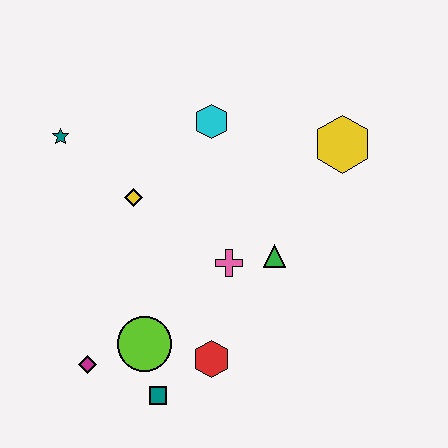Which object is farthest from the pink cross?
The teal star is farthest from the pink cross.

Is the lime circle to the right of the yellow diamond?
Yes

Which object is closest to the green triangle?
The pink cross is closest to the green triangle.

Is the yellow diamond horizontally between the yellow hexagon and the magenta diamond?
Yes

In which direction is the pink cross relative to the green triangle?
The pink cross is to the left of the green triangle.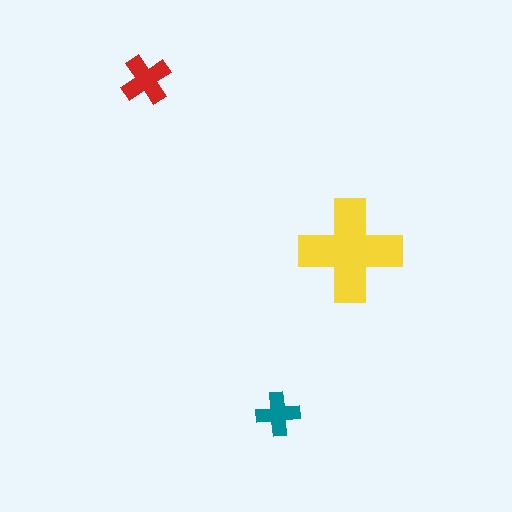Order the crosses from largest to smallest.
the yellow one, the red one, the teal one.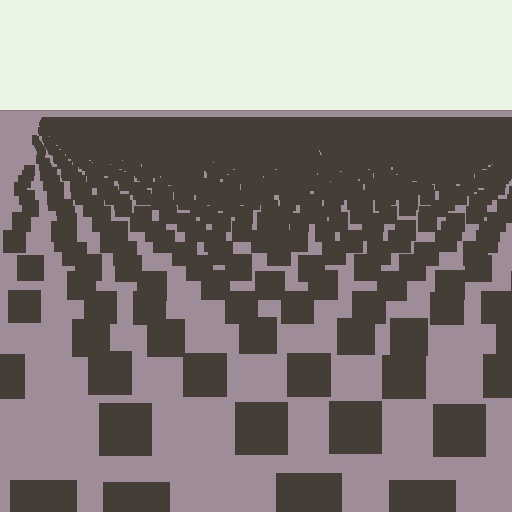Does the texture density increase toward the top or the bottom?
Density increases toward the top.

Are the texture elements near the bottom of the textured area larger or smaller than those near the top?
Larger. Near the bottom, elements are closer to the viewer and appear at a bigger on-screen size.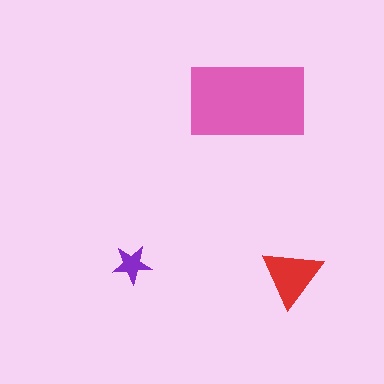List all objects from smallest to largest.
The purple star, the red triangle, the pink rectangle.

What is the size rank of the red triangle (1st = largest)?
2nd.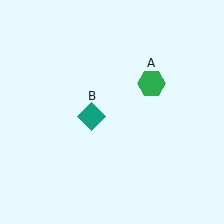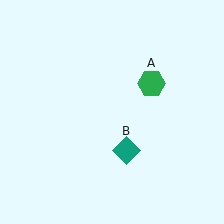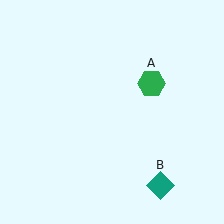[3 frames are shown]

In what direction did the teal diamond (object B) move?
The teal diamond (object B) moved down and to the right.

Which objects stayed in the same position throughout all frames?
Green hexagon (object A) remained stationary.